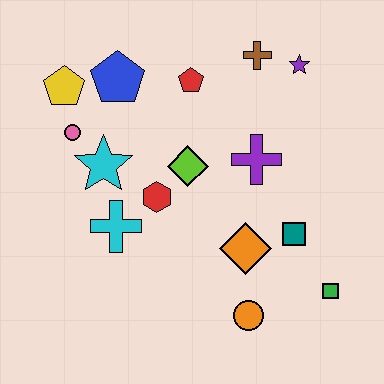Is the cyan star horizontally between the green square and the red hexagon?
No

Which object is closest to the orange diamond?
The teal square is closest to the orange diamond.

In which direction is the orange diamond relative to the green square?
The orange diamond is to the left of the green square.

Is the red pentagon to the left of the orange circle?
Yes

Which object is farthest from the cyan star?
The green square is farthest from the cyan star.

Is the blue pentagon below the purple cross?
No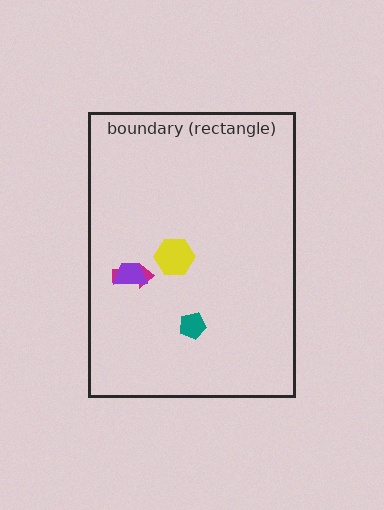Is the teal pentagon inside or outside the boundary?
Inside.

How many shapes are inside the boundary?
4 inside, 0 outside.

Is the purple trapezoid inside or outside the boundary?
Inside.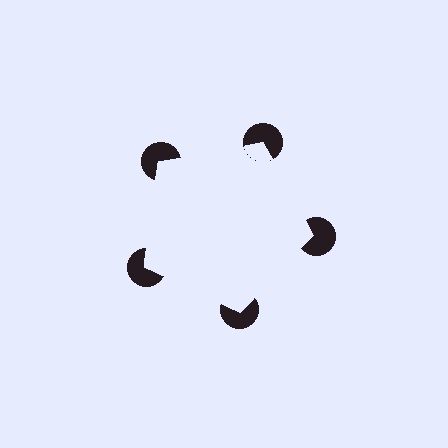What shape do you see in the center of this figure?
An illusory pentagon — its edges are inferred from the aligned wedge cuts in the pac-man discs, not physically drawn.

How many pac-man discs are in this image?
There are 5 — one at each vertex of the illusory pentagon.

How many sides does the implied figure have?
5 sides.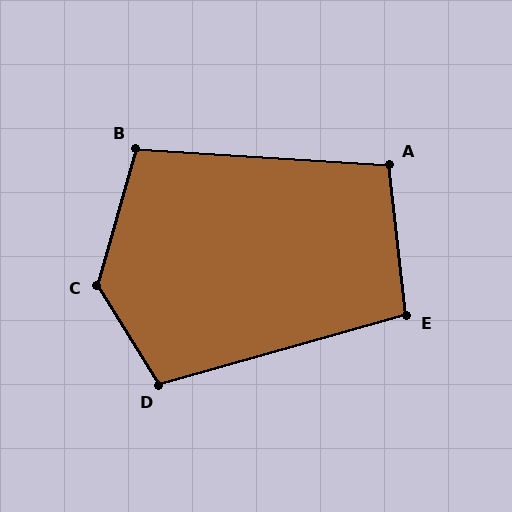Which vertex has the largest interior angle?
C, at approximately 133 degrees.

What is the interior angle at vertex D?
Approximately 106 degrees (obtuse).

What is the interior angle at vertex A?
Approximately 100 degrees (obtuse).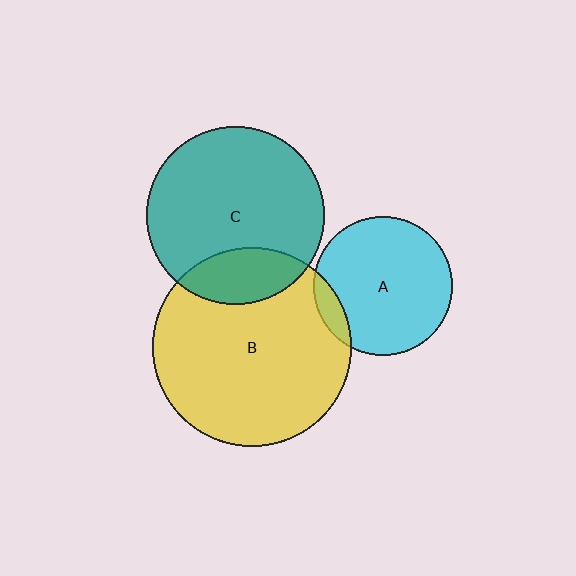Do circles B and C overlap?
Yes.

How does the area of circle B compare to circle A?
Approximately 2.0 times.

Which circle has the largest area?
Circle B (yellow).